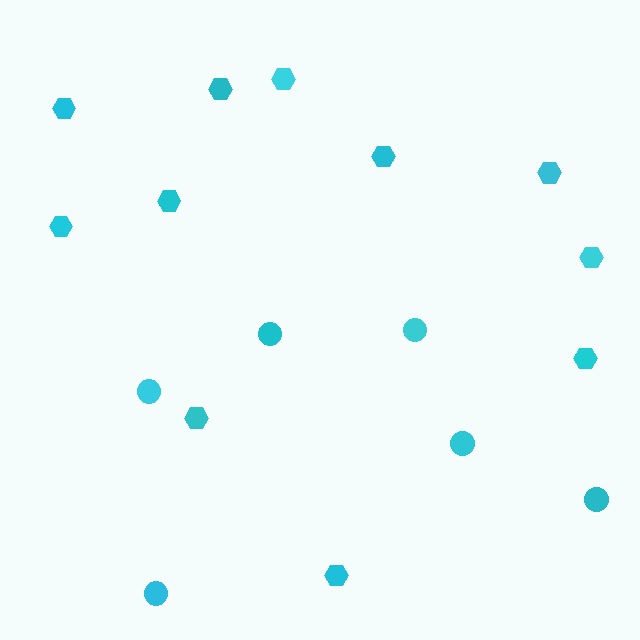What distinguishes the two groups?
There are 2 groups: one group of hexagons (11) and one group of circles (6).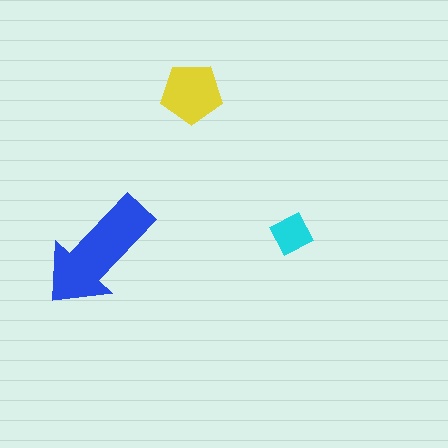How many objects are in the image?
There are 3 objects in the image.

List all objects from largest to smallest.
The blue arrow, the yellow pentagon, the cyan square.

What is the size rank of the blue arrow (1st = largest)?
1st.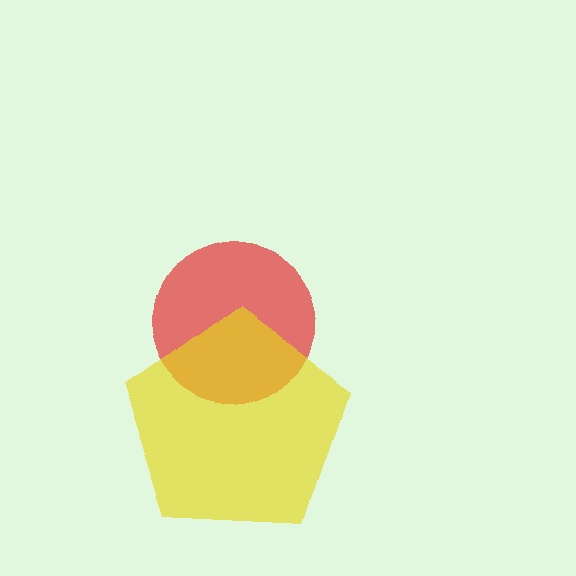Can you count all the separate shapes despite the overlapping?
Yes, there are 2 separate shapes.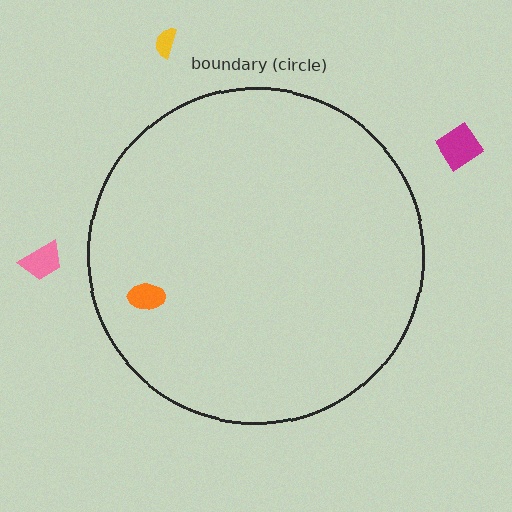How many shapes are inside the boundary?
1 inside, 3 outside.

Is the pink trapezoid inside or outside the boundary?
Outside.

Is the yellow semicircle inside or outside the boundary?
Outside.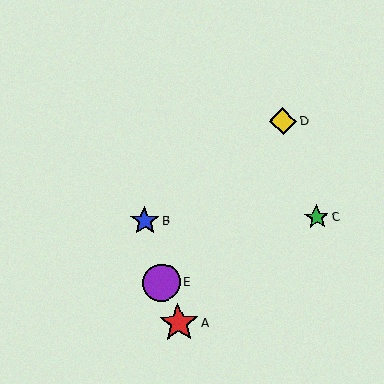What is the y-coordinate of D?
Object D is at y≈121.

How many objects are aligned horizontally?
2 objects (B, C) are aligned horizontally.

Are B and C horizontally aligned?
Yes, both are at y≈221.